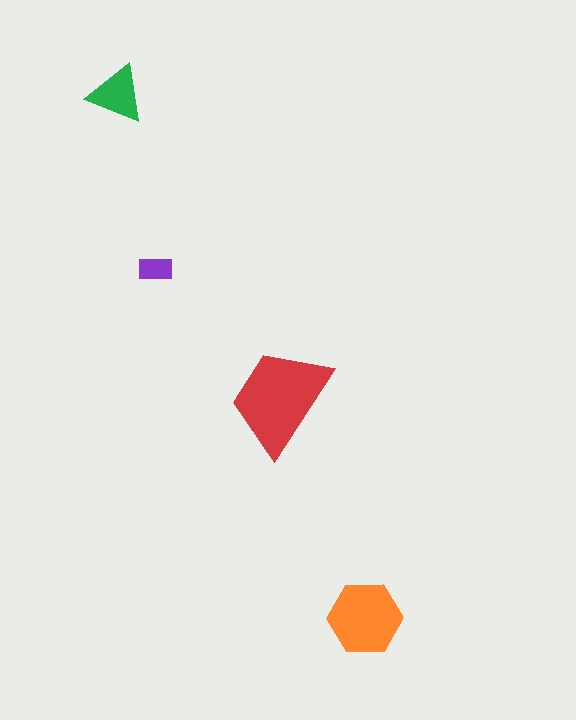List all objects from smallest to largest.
The purple rectangle, the green triangle, the orange hexagon, the red trapezoid.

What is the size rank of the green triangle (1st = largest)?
3rd.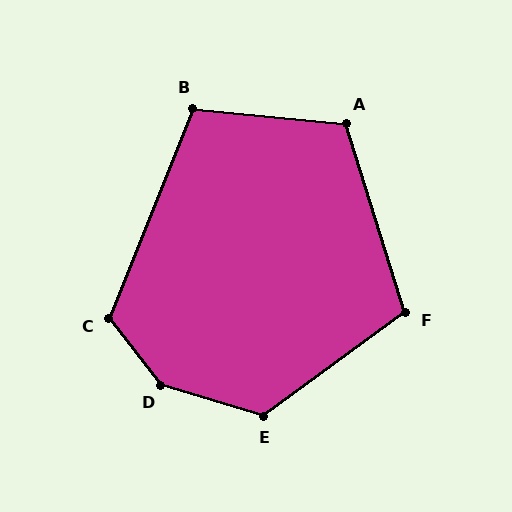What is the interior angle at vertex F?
Approximately 109 degrees (obtuse).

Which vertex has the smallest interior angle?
B, at approximately 106 degrees.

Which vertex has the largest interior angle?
D, at approximately 145 degrees.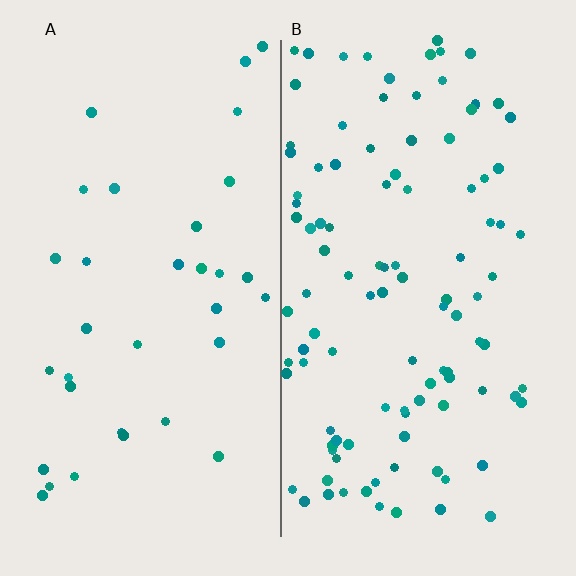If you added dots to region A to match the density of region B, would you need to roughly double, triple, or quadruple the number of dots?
Approximately triple.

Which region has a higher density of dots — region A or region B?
B (the right).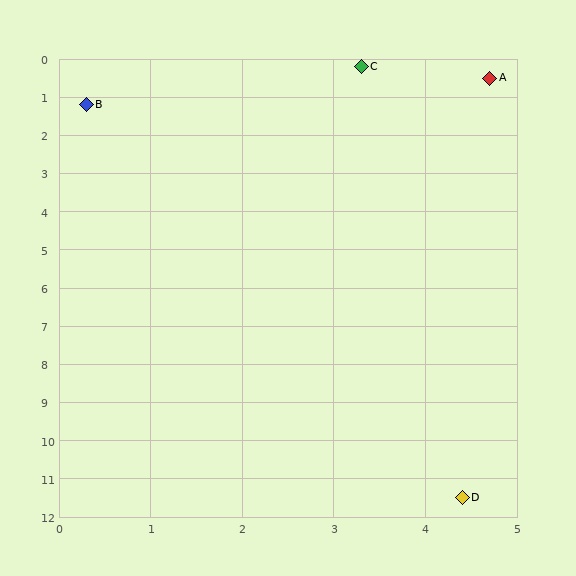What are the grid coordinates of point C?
Point C is at approximately (3.3, 0.2).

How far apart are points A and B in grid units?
Points A and B are about 4.5 grid units apart.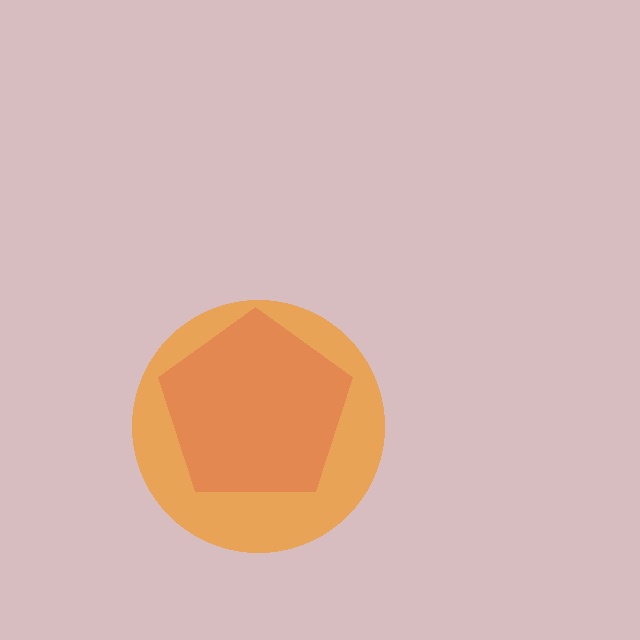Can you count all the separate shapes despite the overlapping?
Yes, there are 2 separate shapes.